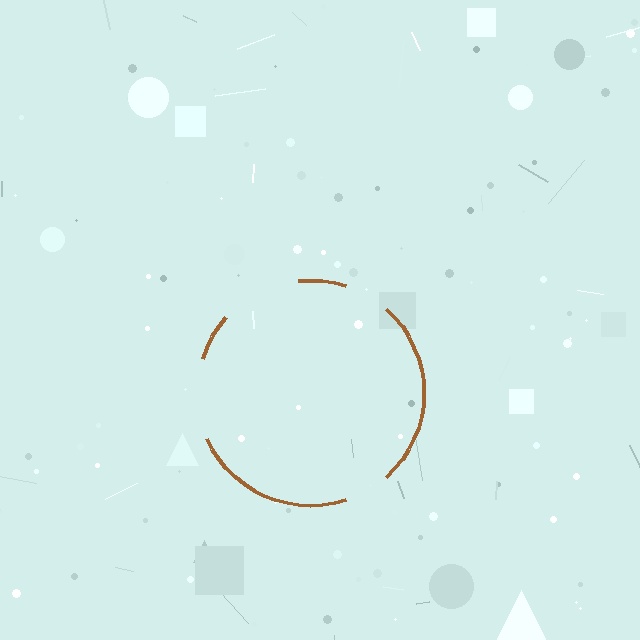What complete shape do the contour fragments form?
The contour fragments form a circle.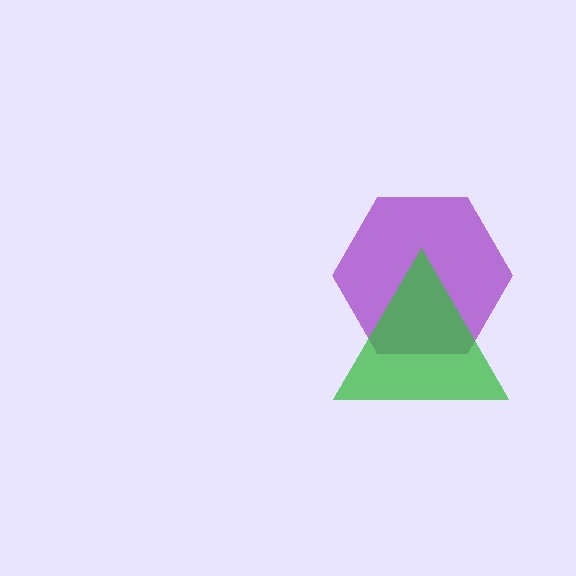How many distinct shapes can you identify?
There are 2 distinct shapes: a purple hexagon, a green triangle.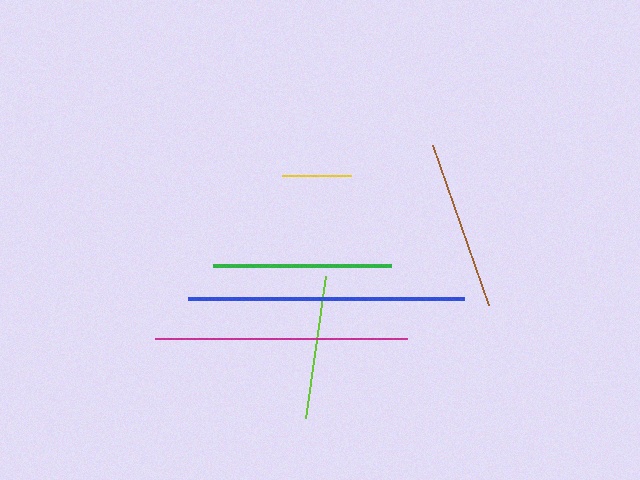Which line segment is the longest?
The blue line is the longest at approximately 276 pixels.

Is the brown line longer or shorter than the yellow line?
The brown line is longer than the yellow line.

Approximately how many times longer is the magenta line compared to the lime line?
The magenta line is approximately 1.8 times the length of the lime line.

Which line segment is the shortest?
The yellow line is the shortest at approximately 68 pixels.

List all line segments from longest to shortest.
From longest to shortest: blue, magenta, green, brown, lime, yellow.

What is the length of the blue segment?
The blue segment is approximately 276 pixels long.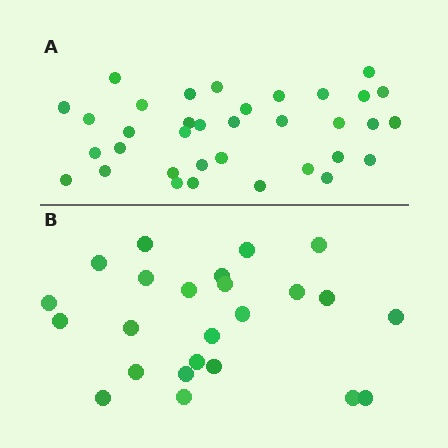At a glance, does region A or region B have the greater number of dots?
Region A (the top region) has more dots.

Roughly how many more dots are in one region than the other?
Region A has roughly 12 or so more dots than region B.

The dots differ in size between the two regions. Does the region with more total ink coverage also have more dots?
No. Region B has more total ink coverage because its dots are larger, but region A actually contains more individual dots. Total area can be misleading — the number of items is what matters here.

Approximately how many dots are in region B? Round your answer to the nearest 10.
About 20 dots. (The exact count is 24, which rounds to 20.)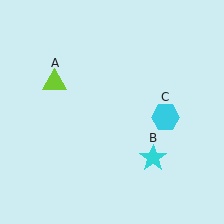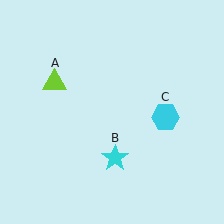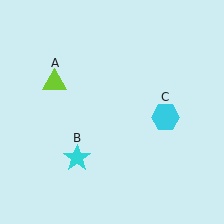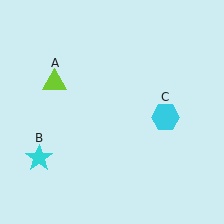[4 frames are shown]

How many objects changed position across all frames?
1 object changed position: cyan star (object B).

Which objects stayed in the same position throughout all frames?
Lime triangle (object A) and cyan hexagon (object C) remained stationary.